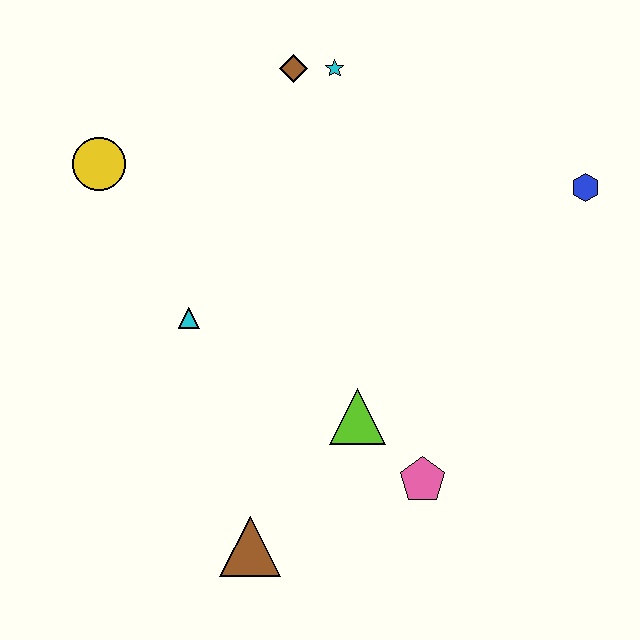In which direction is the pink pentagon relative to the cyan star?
The pink pentagon is below the cyan star.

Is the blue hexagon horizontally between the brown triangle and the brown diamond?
No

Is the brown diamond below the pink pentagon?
No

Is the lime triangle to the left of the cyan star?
No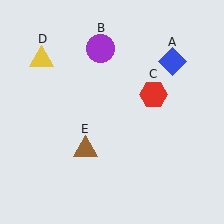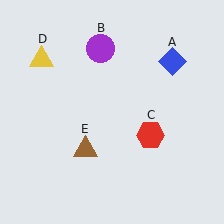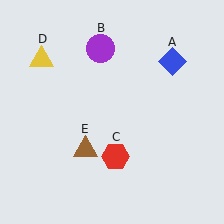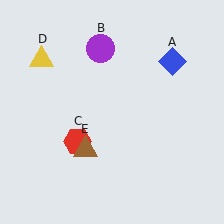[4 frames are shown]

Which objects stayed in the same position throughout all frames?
Blue diamond (object A) and purple circle (object B) and yellow triangle (object D) and brown triangle (object E) remained stationary.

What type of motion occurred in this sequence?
The red hexagon (object C) rotated clockwise around the center of the scene.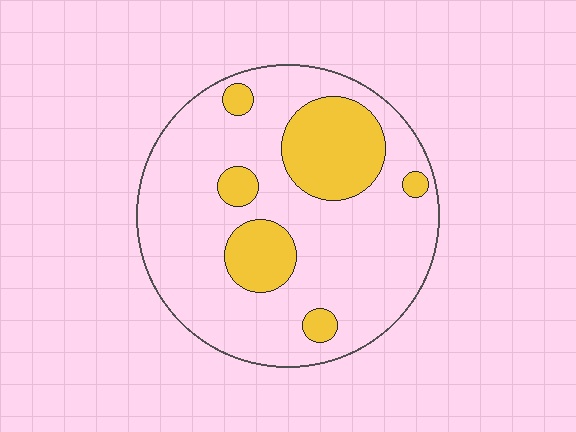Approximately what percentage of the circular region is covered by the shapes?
Approximately 25%.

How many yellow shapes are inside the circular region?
6.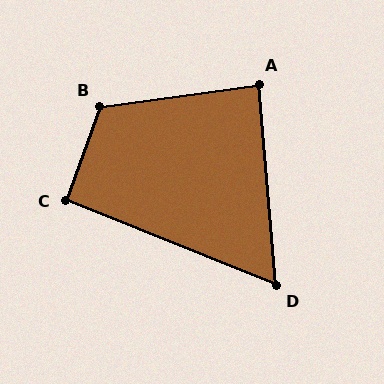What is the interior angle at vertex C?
Approximately 93 degrees (approximately right).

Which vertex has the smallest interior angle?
D, at approximately 63 degrees.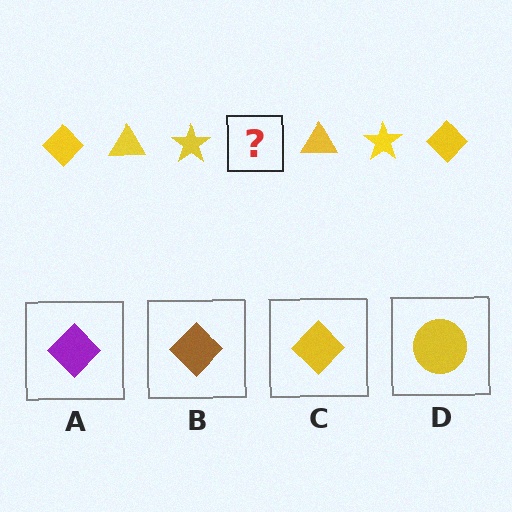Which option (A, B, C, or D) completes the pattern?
C.